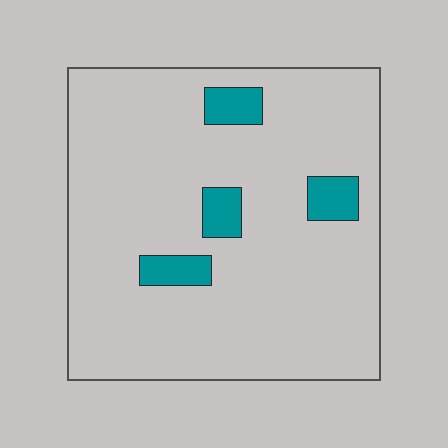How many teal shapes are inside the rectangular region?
4.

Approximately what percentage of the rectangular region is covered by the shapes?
Approximately 10%.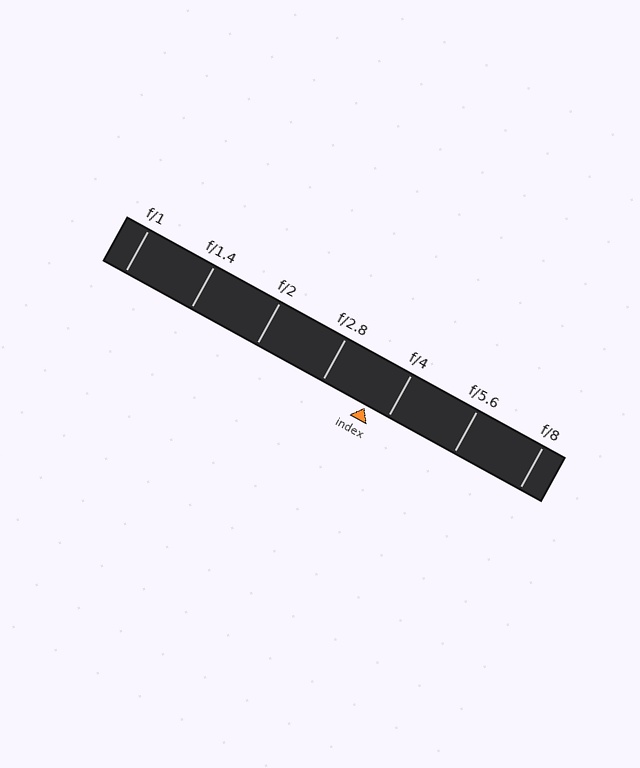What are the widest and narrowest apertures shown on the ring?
The widest aperture shown is f/1 and the narrowest is f/8.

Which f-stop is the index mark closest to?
The index mark is closest to f/4.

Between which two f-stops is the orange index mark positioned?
The index mark is between f/2.8 and f/4.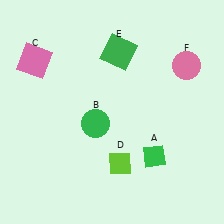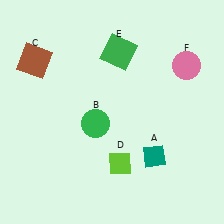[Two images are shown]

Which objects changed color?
A changed from green to teal. C changed from pink to brown.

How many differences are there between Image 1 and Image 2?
There are 2 differences between the two images.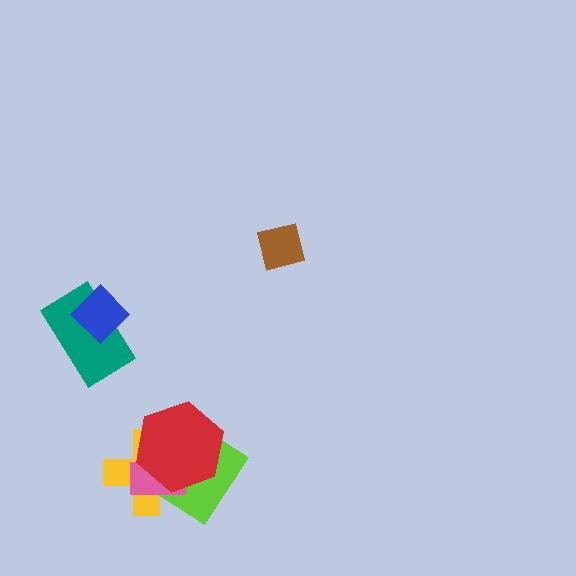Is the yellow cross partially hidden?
Yes, it is partially covered by another shape.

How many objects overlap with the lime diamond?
3 objects overlap with the lime diamond.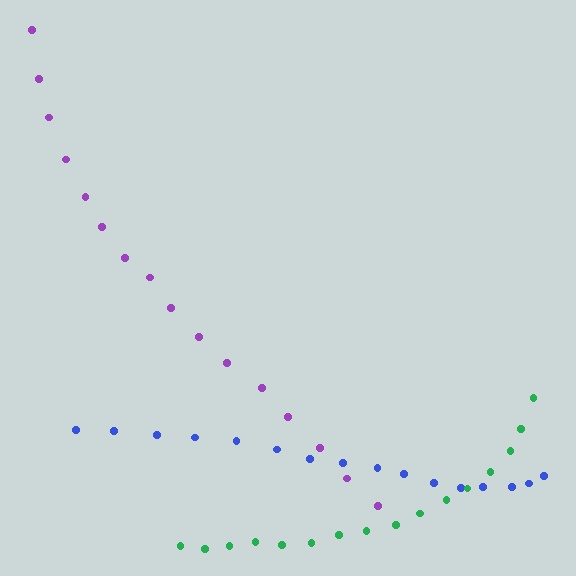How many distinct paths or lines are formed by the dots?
There are 3 distinct paths.